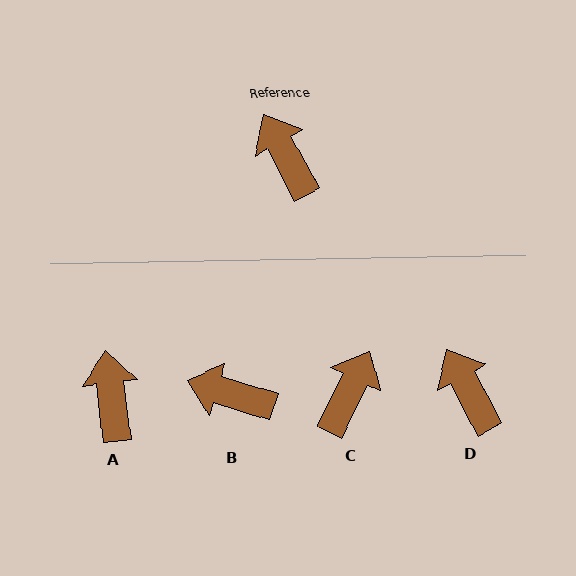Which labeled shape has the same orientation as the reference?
D.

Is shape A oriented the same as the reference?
No, it is off by about 21 degrees.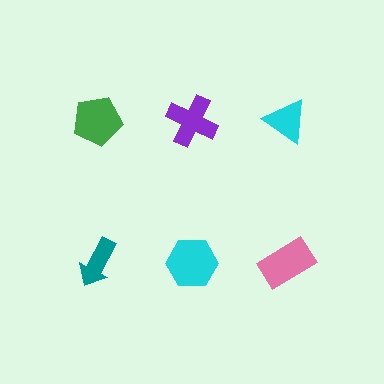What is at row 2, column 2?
A cyan hexagon.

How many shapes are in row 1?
3 shapes.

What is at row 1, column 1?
A green pentagon.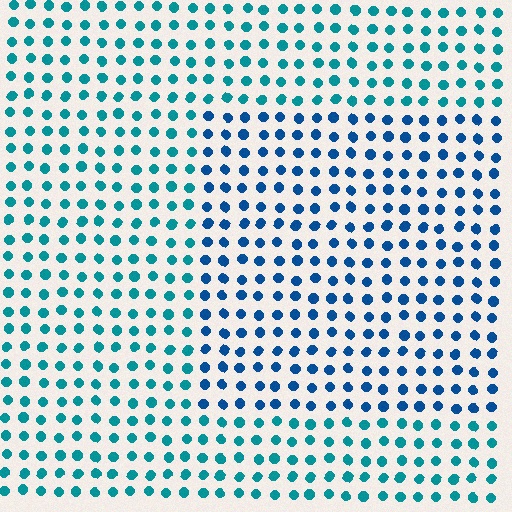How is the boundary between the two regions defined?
The boundary is defined purely by a slight shift in hue (about 29 degrees). Spacing, size, and orientation are identical on both sides.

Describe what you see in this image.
The image is filled with small teal elements in a uniform arrangement. A rectangle-shaped region is visible where the elements are tinted to a slightly different hue, forming a subtle color boundary.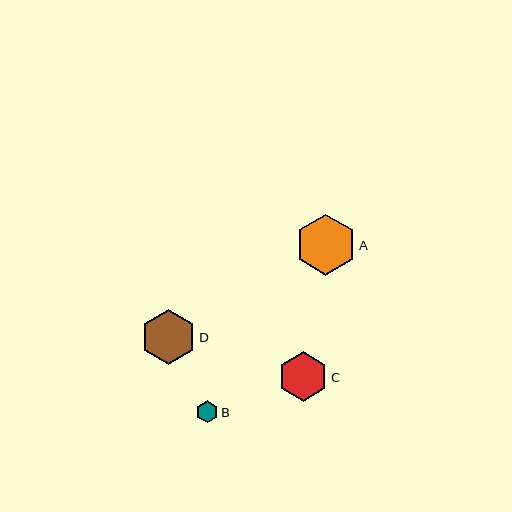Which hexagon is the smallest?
Hexagon B is the smallest with a size of approximately 22 pixels.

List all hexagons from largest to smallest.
From largest to smallest: A, D, C, B.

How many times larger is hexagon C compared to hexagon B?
Hexagon C is approximately 2.3 times the size of hexagon B.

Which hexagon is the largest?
Hexagon A is the largest with a size of approximately 61 pixels.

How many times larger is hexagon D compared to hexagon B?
Hexagon D is approximately 2.5 times the size of hexagon B.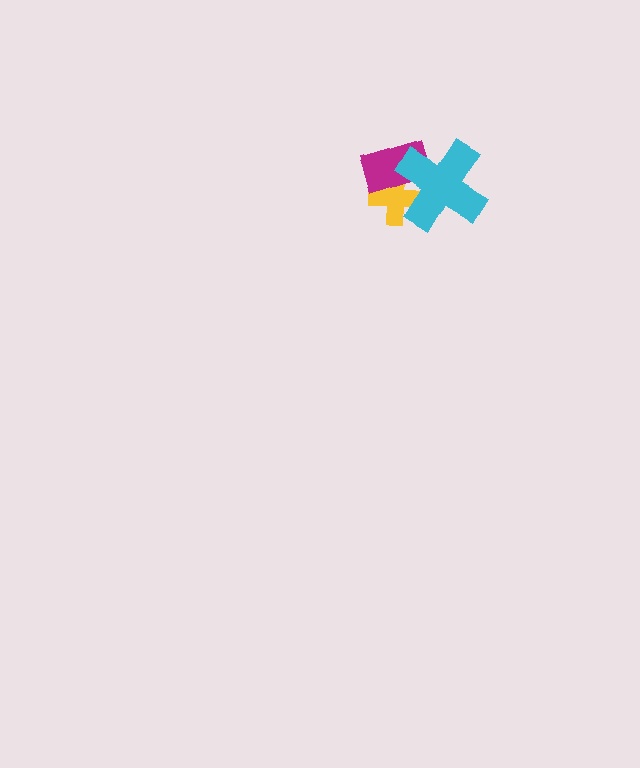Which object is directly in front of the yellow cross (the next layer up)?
The magenta rectangle is directly in front of the yellow cross.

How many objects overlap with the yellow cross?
2 objects overlap with the yellow cross.